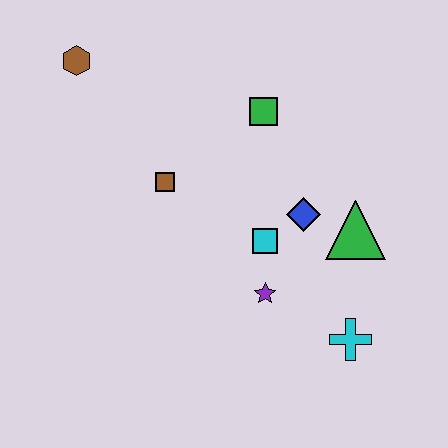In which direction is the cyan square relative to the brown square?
The cyan square is to the right of the brown square.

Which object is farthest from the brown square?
The cyan cross is farthest from the brown square.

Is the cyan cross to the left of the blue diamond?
No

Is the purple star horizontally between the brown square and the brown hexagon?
No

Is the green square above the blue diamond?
Yes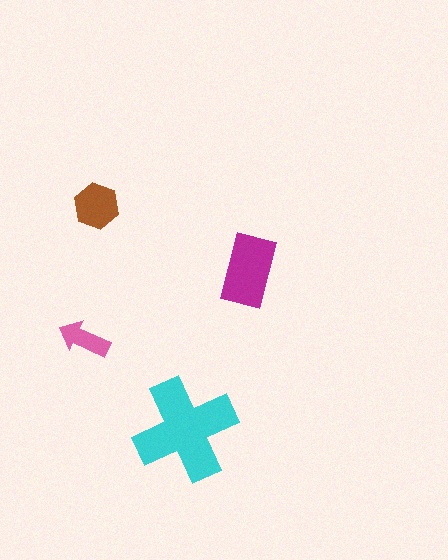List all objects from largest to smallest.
The cyan cross, the magenta rectangle, the brown hexagon, the pink arrow.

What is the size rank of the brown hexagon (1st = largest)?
3rd.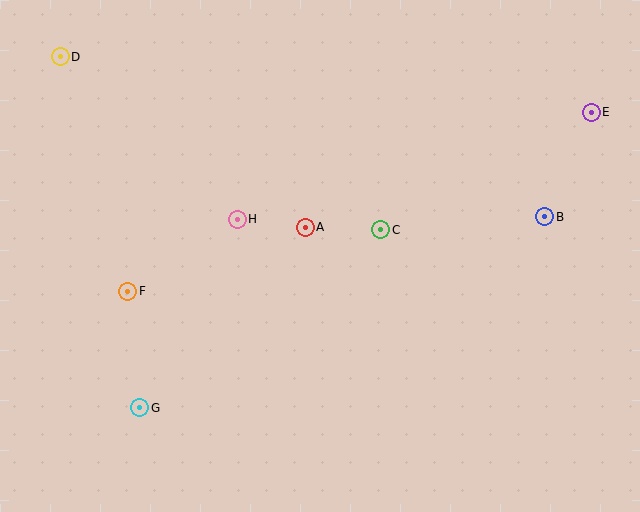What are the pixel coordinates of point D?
Point D is at (60, 57).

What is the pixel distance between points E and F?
The distance between E and F is 497 pixels.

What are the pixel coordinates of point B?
Point B is at (545, 217).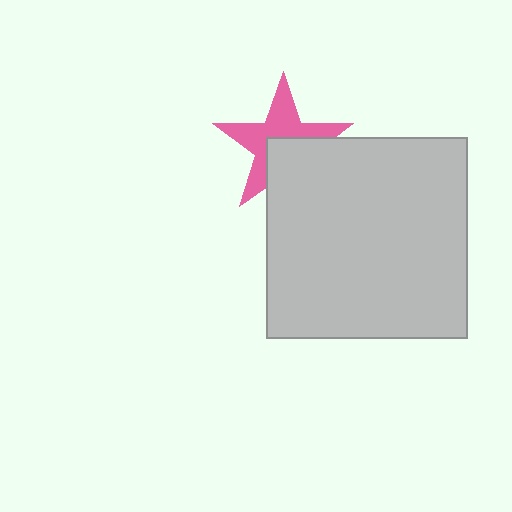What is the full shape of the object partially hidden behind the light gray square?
The partially hidden object is a pink star.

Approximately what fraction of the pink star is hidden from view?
Roughly 42% of the pink star is hidden behind the light gray square.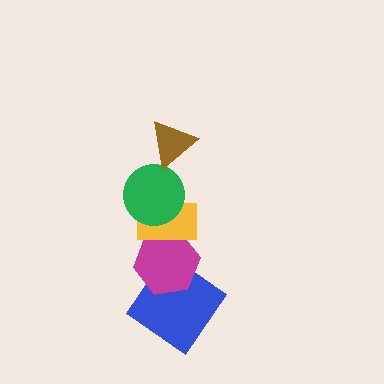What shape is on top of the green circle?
The brown triangle is on top of the green circle.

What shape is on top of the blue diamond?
The magenta hexagon is on top of the blue diamond.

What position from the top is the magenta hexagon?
The magenta hexagon is 4th from the top.